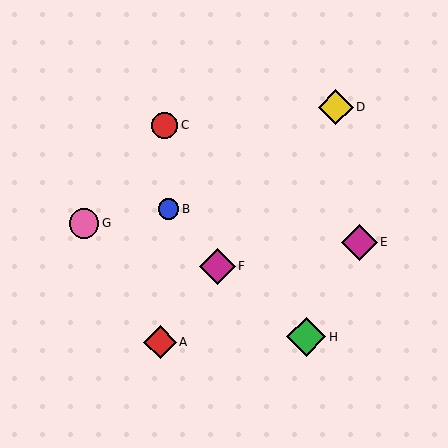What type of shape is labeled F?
Shape F is a magenta diamond.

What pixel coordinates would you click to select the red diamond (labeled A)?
Click at (160, 342) to select the red diamond A.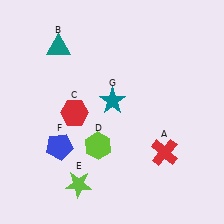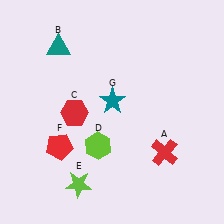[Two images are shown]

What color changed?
The pentagon (F) changed from blue in Image 1 to red in Image 2.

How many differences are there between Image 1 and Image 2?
There is 1 difference between the two images.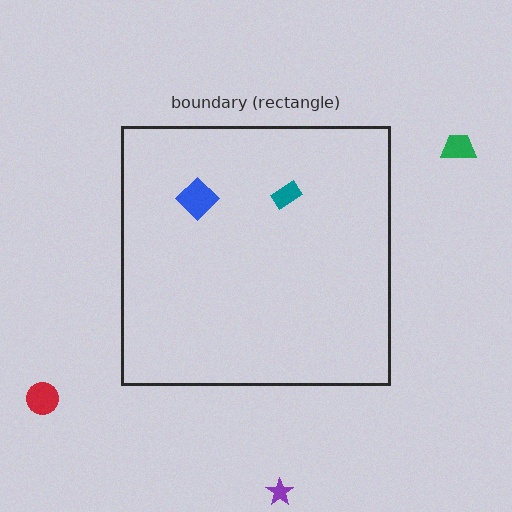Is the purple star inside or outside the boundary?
Outside.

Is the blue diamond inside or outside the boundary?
Inside.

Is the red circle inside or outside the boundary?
Outside.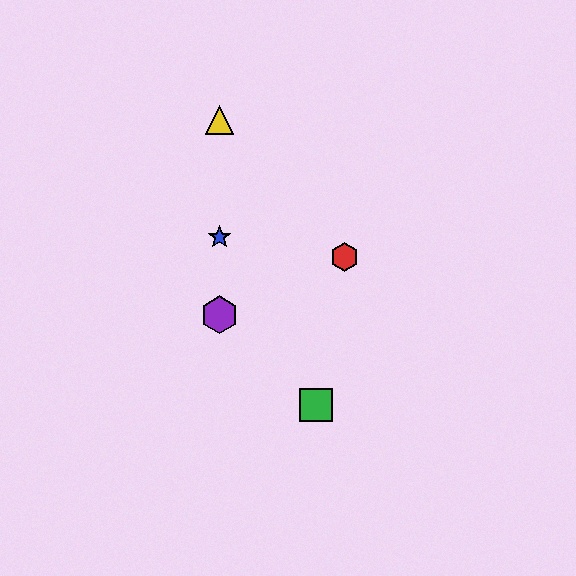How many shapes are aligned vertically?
3 shapes (the blue star, the yellow triangle, the purple hexagon) are aligned vertically.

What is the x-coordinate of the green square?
The green square is at x≈317.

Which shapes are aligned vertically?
The blue star, the yellow triangle, the purple hexagon are aligned vertically.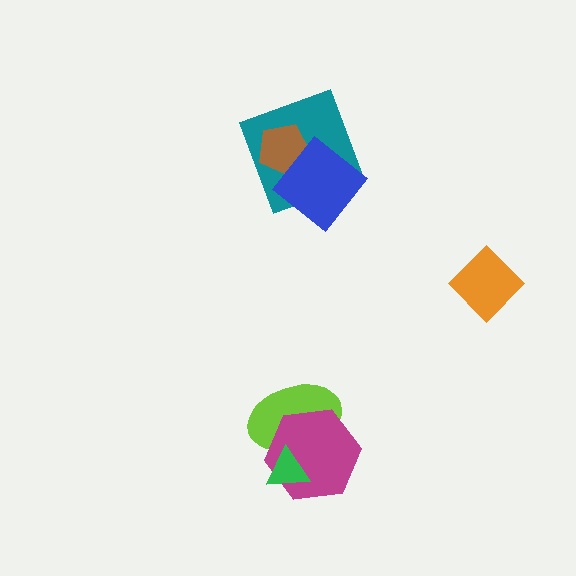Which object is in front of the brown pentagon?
The blue diamond is in front of the brown pentagon.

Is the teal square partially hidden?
Yes, it is partially covered by another shape.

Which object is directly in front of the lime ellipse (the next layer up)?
The magenta hexagon is directly in front of the lime ellipse.